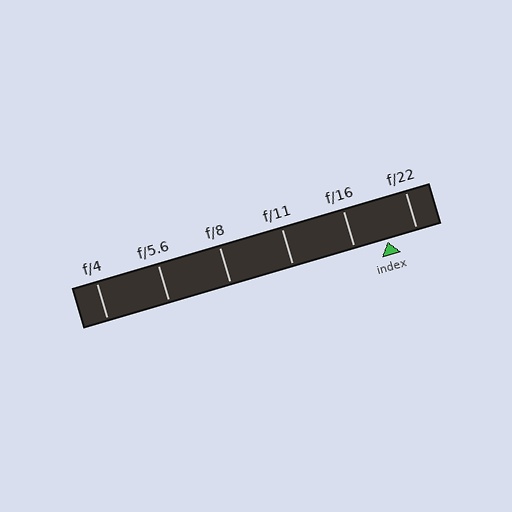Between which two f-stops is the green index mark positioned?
The index mark is between f/16 and f/22.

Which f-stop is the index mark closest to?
The index mark is closest to f/22.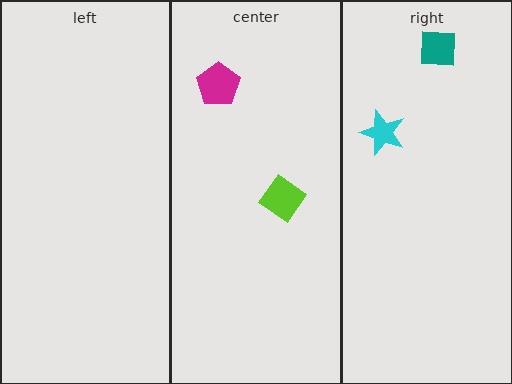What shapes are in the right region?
The teal square, the cyan star.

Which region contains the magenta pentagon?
The center region.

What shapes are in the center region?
The magenta pentagon, the lime diamond.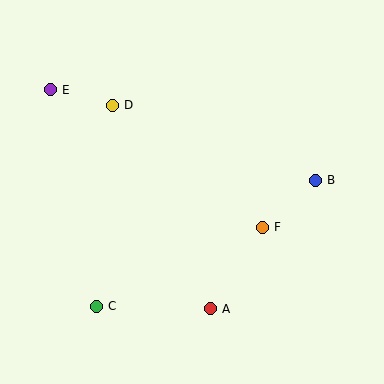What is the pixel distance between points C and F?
The distance between C and F is 184 pixels.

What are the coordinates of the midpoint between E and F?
The midpoint between E and F is at (156, 158).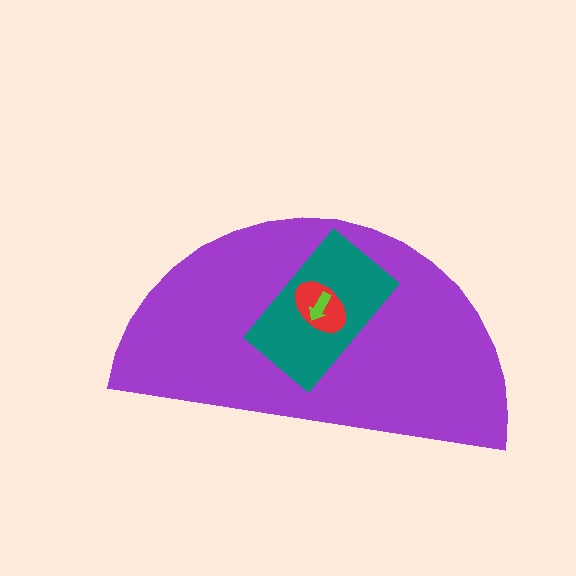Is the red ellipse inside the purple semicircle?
Yes.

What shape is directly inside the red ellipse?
The lime arrow.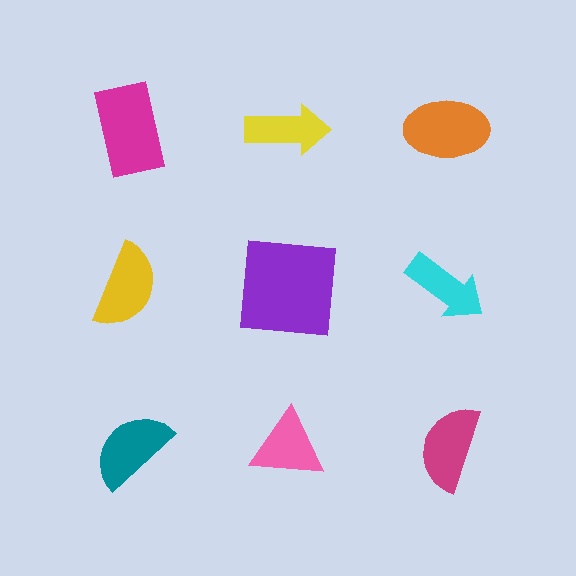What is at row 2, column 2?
A purple square.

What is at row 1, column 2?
A yellow arrow.